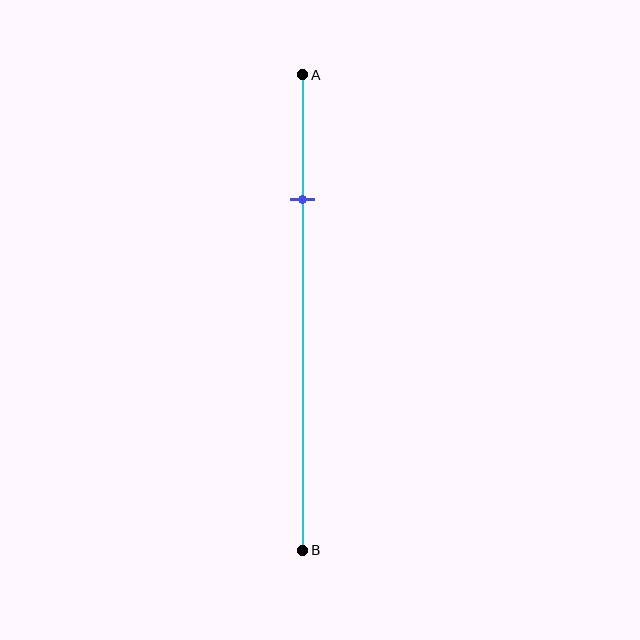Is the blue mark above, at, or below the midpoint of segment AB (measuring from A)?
The blue mark is above the midpoint of segment AB.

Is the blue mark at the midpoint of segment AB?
No, the mark is at about 25% from A, not at the 50% midpoint.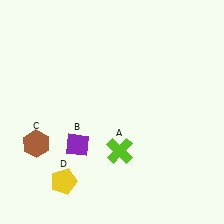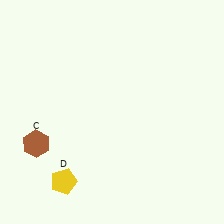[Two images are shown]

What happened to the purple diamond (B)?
The purple diamond (B) was removed in Image 2. It was in the bottom-left area of Image 1.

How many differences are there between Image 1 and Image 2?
There are 2 differences between the two images.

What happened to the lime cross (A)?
The lime cross (A) was removed in Image 2. It was in the bottom-right area of Image 1.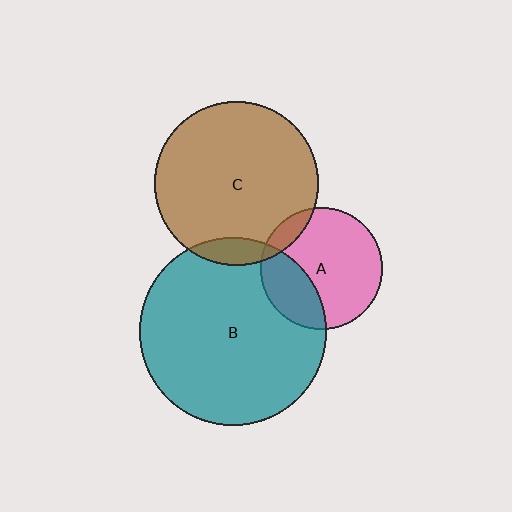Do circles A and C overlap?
Yes.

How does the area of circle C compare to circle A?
Approximately 1.8 times.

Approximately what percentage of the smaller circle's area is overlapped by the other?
Approximately 10%.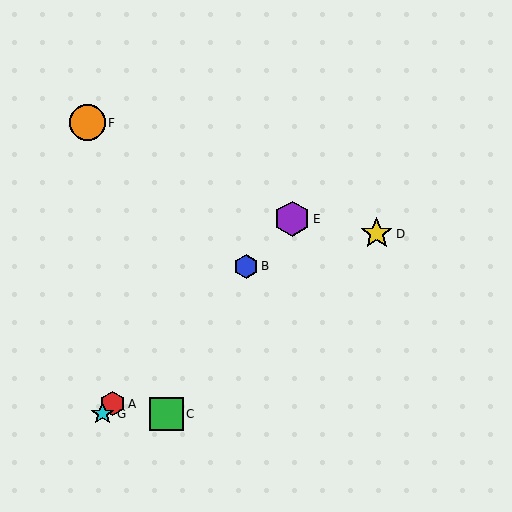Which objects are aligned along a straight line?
Objects A, B, E, G are aligned along a straight line.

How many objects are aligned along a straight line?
4 objects (A, B, E, G) are aligned along a straight line.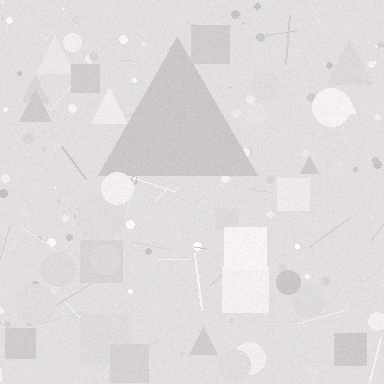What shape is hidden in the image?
A triangle is hidden in the image.